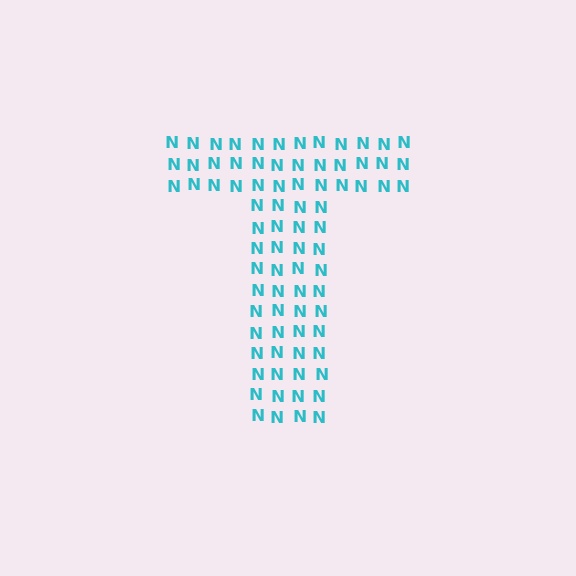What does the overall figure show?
The overall figure shows the letter T.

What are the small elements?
The small elements are letter N's.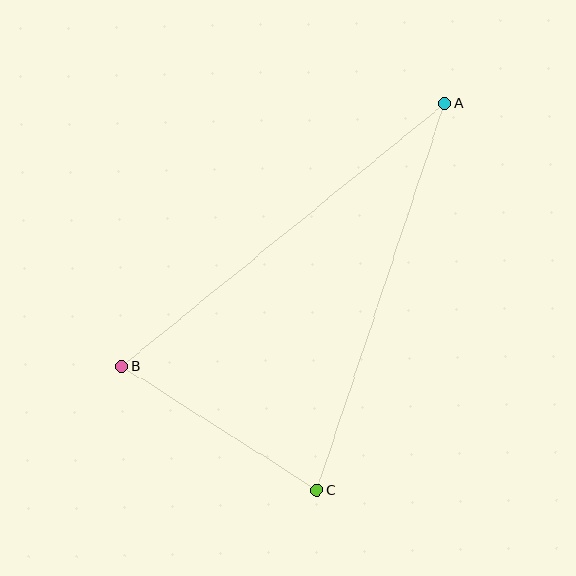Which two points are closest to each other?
Points B and C are closest to each other.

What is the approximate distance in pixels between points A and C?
The distance between A and C is approximately 407 pixels.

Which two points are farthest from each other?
Points A and B are farthest from each other.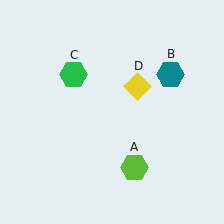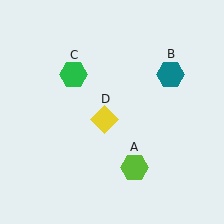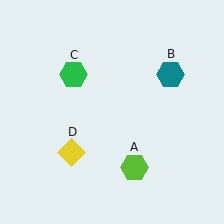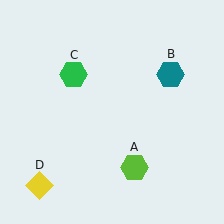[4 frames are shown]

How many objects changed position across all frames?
1 object changed position: yellow diamond (object D).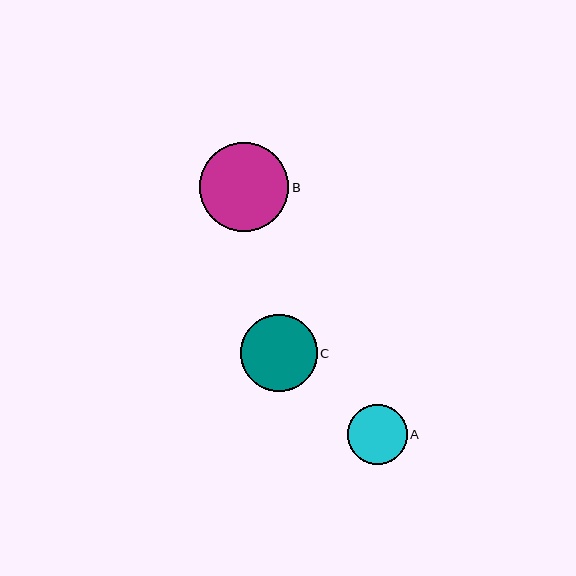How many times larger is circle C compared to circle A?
Circle C is approximately 1.3 times the size of circle A.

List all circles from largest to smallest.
From largest to smallest: B, C, A.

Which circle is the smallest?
Circle A is the smallest with a size of approximately 60 pixels.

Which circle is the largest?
Circle B is the largest with a size of approximately 89 pixels.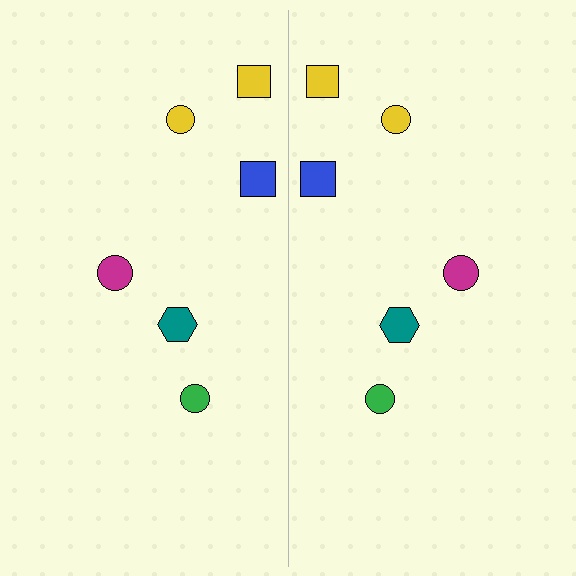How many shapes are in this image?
There are 12 shapes in this image.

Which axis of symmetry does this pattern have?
The pattern has a vertical axis of symmetry running through the center of the image.